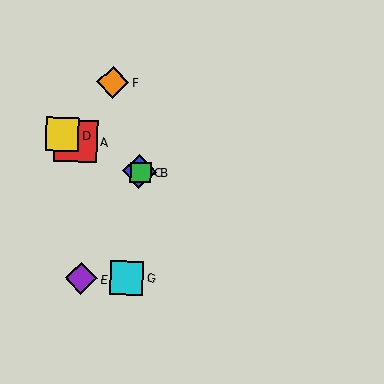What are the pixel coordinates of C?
Object C is at (141, 172).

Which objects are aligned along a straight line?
Objects A, B, C, D are aligned along a straight line.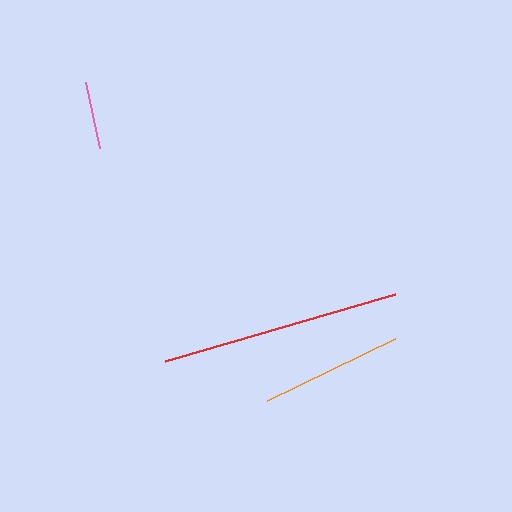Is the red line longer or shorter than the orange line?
The red line is longer than the orange line.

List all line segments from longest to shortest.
From longest to shortest: red, orange, pink.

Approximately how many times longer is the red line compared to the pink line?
The red line is approximately 3.5 times the length of the pink line.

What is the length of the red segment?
The red segment is approximately 239 pixels long.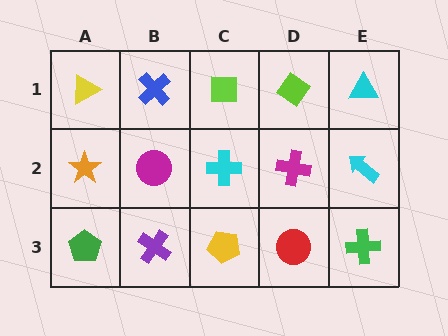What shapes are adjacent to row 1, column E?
A cyan arrow (row 2, column E), a lime diamond (row 1, column D).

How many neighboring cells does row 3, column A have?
2.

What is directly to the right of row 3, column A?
A purple cross.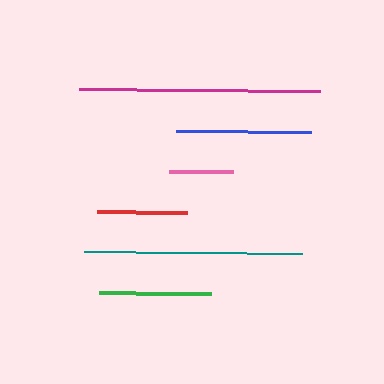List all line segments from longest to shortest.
From longest to shortest: magenta, teal, blue, green, red, pink.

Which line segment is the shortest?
The pink line is the shortest at approximately 64 pixels.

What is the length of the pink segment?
The pink segment is approximately 64 pixels long.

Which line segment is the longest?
The magenta line is the longest at approximately 241 pixels.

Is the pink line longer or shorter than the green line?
The green line is longer than the pink line.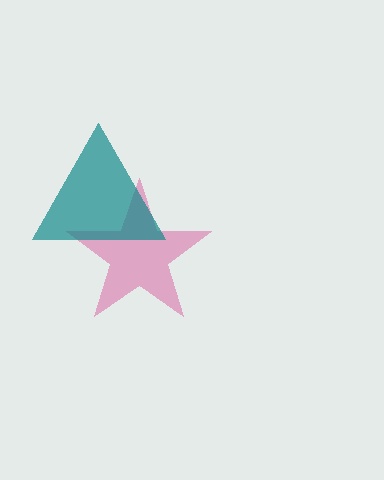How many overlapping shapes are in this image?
There are 2 overlapping shapes in the image.